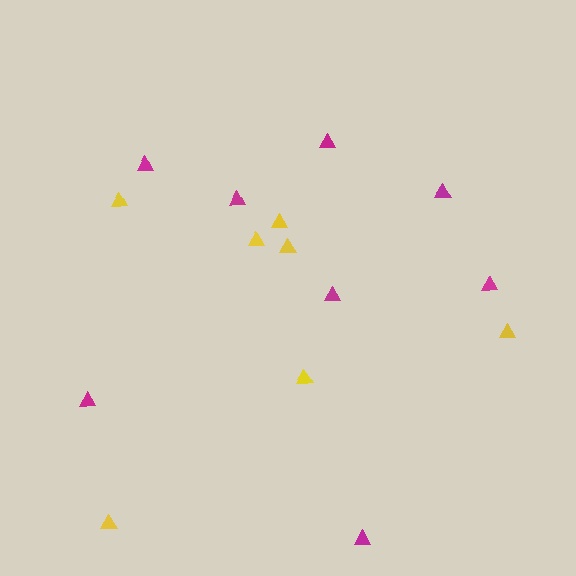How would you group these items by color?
There are 2 groups: one group of yellow triangles (7) and one group of magenta triangles (8).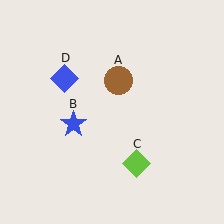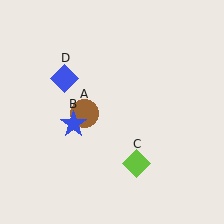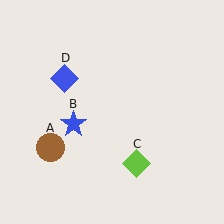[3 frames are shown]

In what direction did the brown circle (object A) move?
The brown circle (object A) moved down and to the left.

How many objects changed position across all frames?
1 object changed position: brown circle (object A).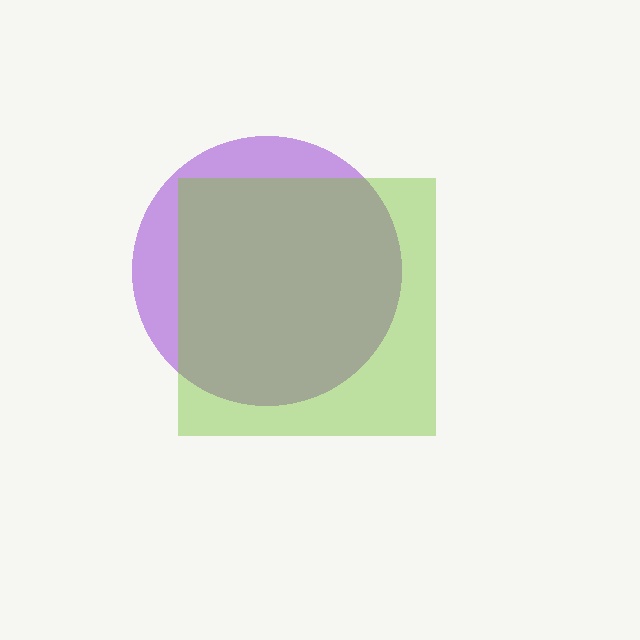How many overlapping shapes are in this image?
There are 2 overlapping shapes in the image.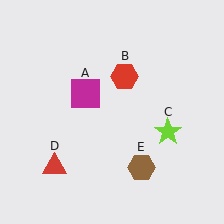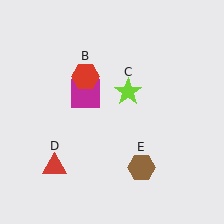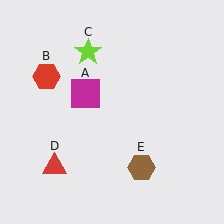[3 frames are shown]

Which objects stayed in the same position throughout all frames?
Magenta square (object A) and red triangle (object D) and brown hexagon (object E) remained stationary.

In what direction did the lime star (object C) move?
The lime star (object C) moved up and to the left.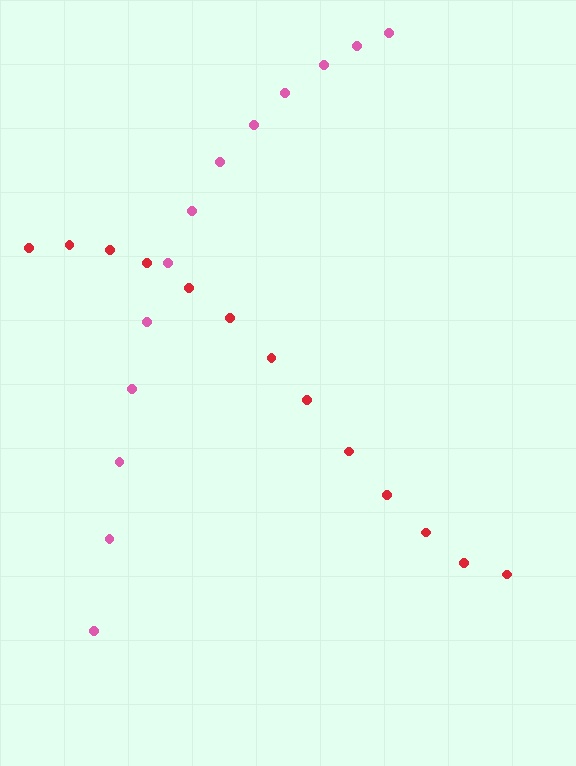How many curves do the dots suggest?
There are 2 distinct paths.